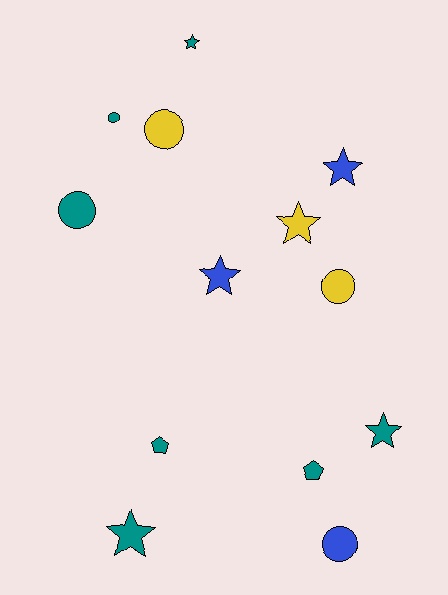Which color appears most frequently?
Teal, with 7 objects.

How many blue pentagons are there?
There are no blue pentagons.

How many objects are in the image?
There are 13 objects.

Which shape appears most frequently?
Star, with 6 objects.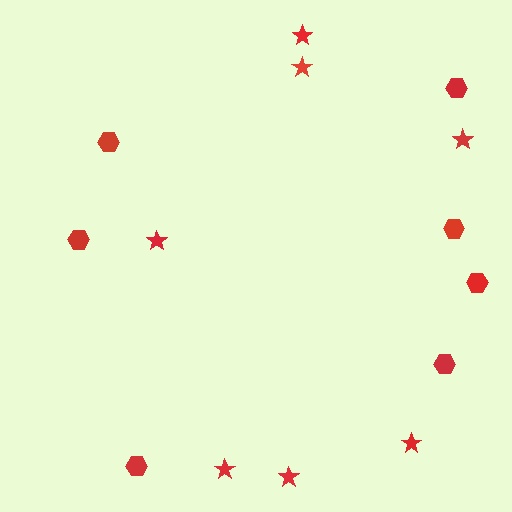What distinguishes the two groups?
There are 2 groups: one group of hexagons (7) and one group of stars (7).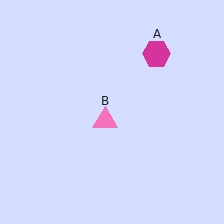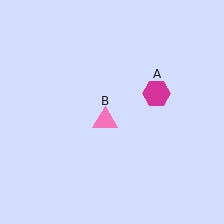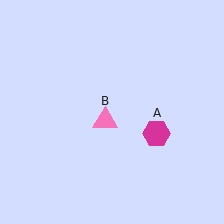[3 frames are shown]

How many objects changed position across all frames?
1 object changed position: magenta hexagon (object A).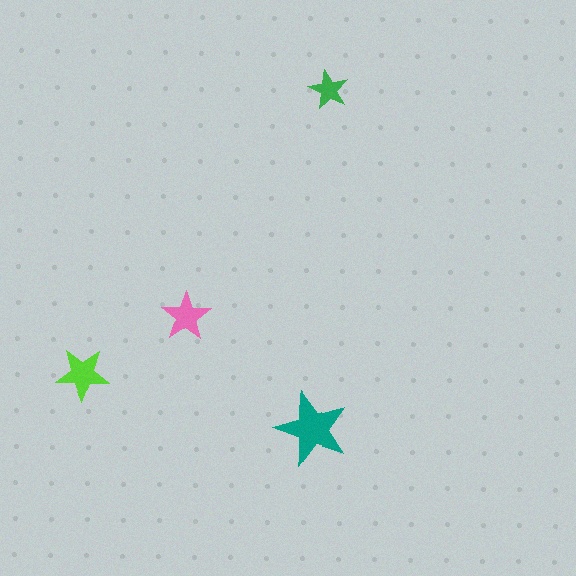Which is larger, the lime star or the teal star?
The teal one.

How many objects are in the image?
There are 4 objects in the image.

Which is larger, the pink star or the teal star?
The teal one.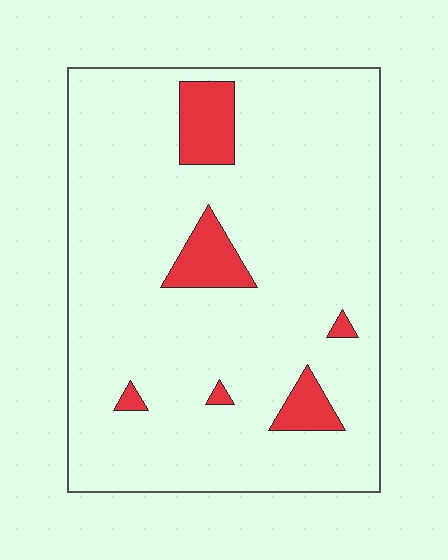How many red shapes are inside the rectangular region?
6.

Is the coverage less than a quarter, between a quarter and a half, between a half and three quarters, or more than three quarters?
Less than a quarter.